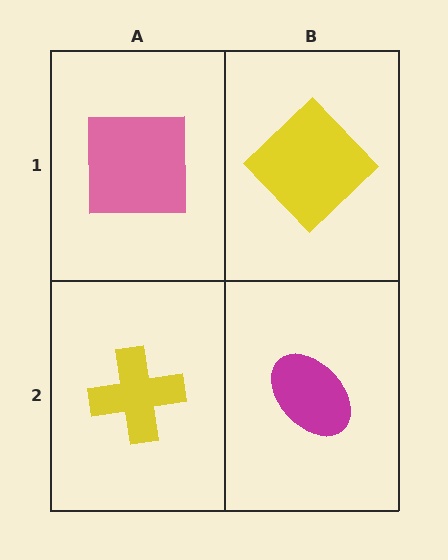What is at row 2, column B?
A magenta ellipse.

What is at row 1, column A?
A pink square.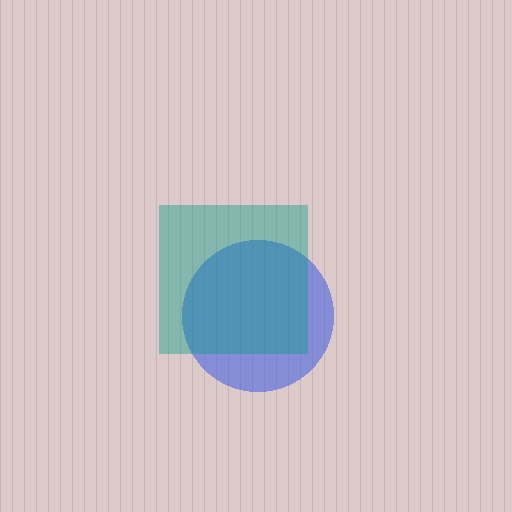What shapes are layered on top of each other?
The layered shapes are: a blue circle, a teal square.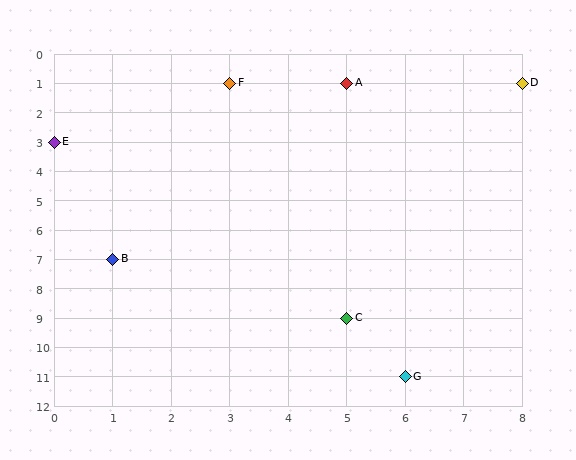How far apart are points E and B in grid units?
Points E and B are 1 column and 4 rows apart (about 4.1 grid units diagonally).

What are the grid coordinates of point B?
Point B is at grid coordinates (1, 7).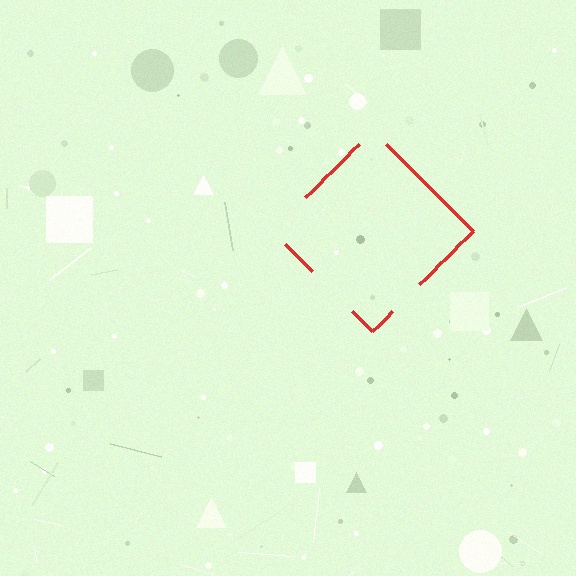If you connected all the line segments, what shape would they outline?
They would outline a diamond.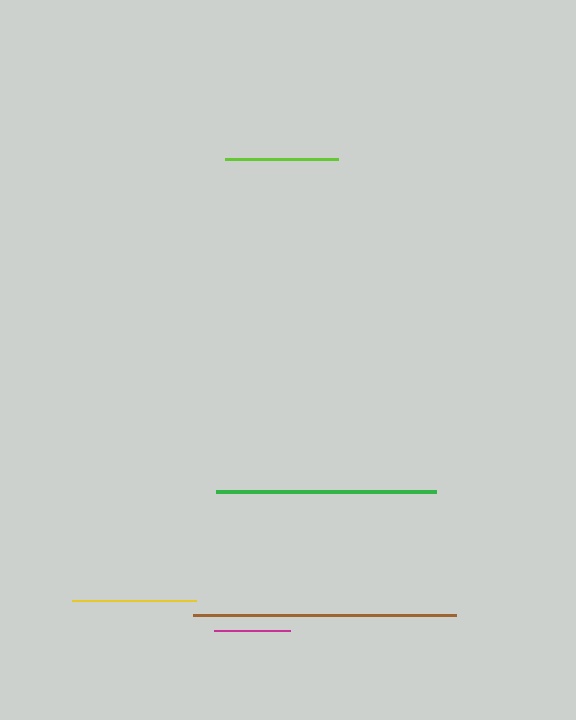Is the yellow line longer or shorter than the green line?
The green line is longer than the yellow line.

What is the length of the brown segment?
The brown segment is approximately 264 pixels long.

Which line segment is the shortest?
The magenta line is the shortest at approximately 76 pixels.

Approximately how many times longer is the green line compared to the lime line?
The green line is approximately 1.9 times the length of the lime line.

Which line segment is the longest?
The brown line is the longest at approximately 264 pixels.